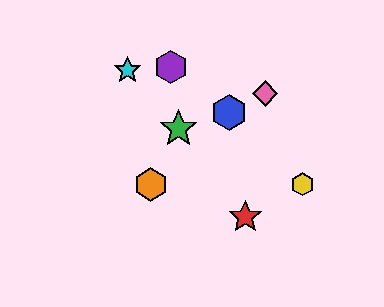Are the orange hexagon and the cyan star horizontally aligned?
No, the orange hexagon is at y≈184 and the cyan star is at y≈70.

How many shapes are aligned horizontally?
2 shapes (the yellow hexagon, the orange hexagon) are aligned horizontally.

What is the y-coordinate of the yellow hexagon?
The yellow hexagon is at y≈184.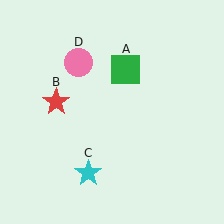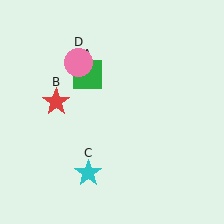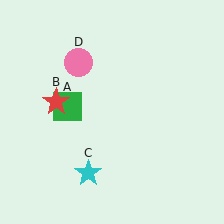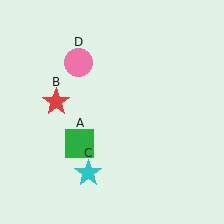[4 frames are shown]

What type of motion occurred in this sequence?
The green square (object A) rotated counterclockwise around the center of the scene.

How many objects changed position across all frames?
1 object changed position: green square (object A).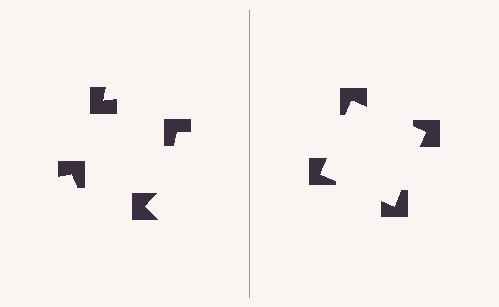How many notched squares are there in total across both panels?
8 — 4 on each side.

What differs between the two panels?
The notched squares are positioned identically on both sides; only the wedge orientations differ. On the right they align to a square; on the left they are misaligned.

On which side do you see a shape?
An illusory square appears on the right side. On the left side the wedge cuts are rotated, so no coherent shape forms.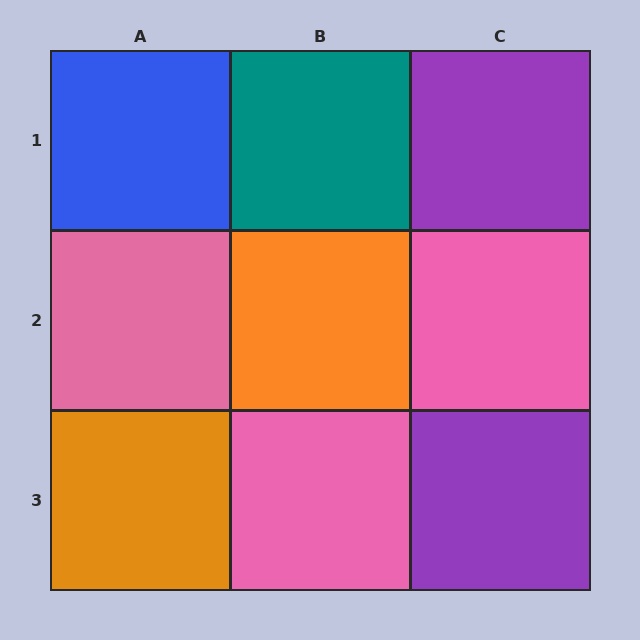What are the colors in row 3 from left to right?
Orange, pink, purple.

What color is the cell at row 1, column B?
Teal.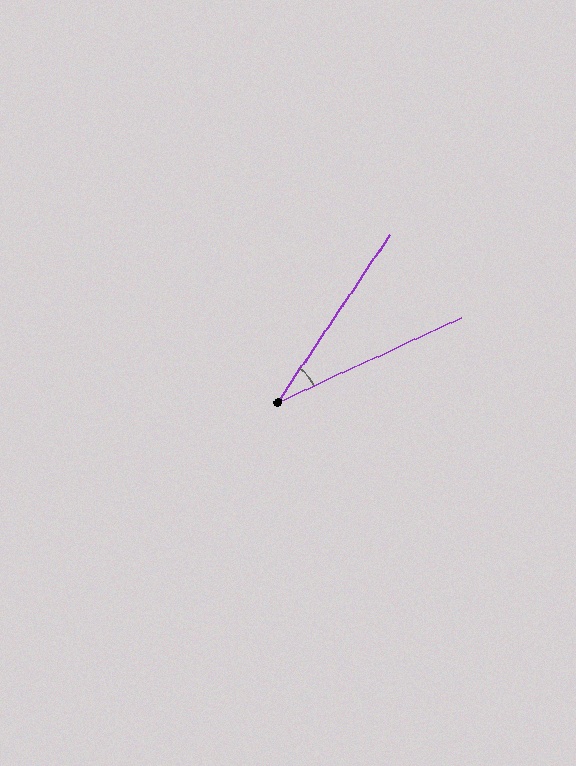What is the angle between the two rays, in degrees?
Approximately 31 degrees.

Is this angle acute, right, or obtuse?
It is acute.